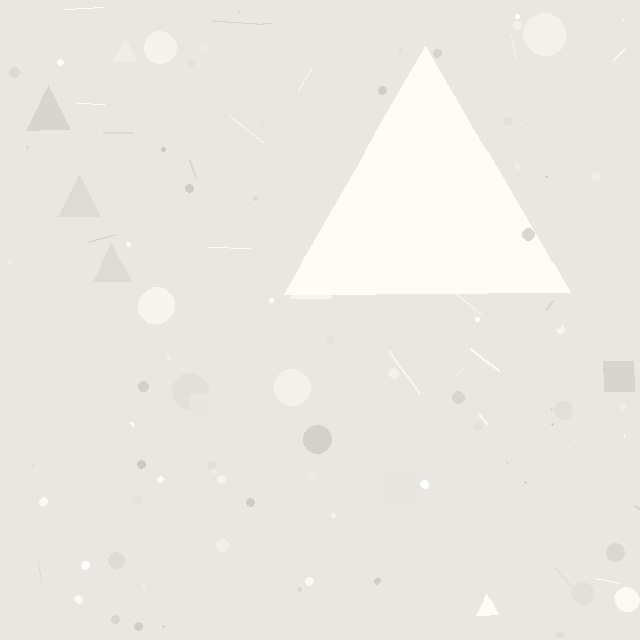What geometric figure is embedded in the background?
A triangle is embedded in the background.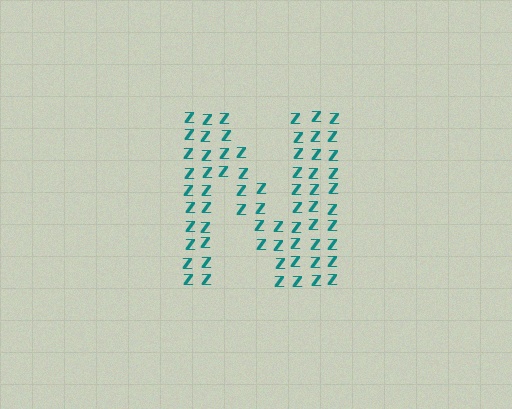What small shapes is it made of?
It is made of small letter Z's.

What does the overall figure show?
The overall figure shows the letter N.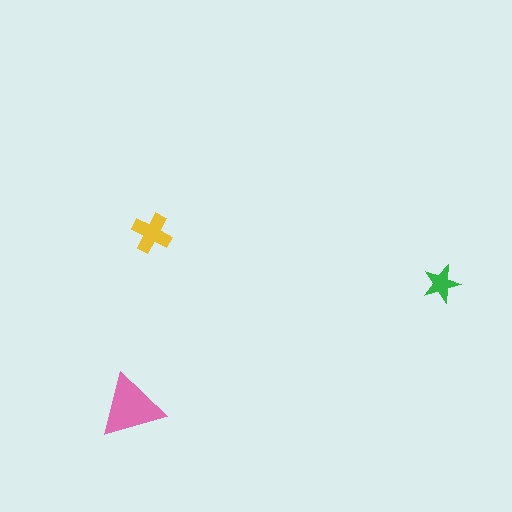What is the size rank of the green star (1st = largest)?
3rd.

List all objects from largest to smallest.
The pink triangle, the yellow cross, the green star.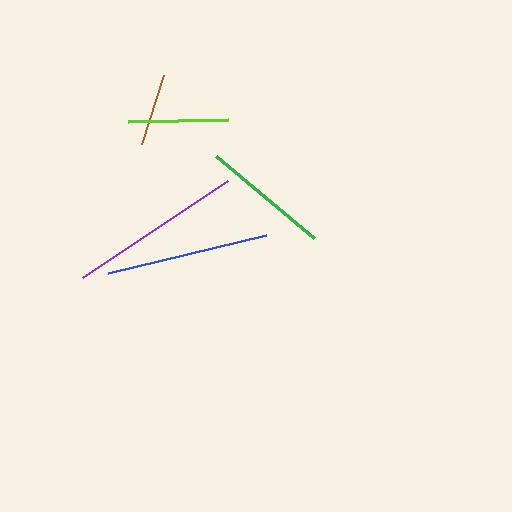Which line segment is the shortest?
The brown line is the shortest at approximately 72 pixels.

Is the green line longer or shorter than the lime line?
The green line is longer than the lime line.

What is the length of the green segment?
The green segment is approximately 128 pixels long.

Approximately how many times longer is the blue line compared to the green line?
The blue line is approximately 1.3 times the length of the green line.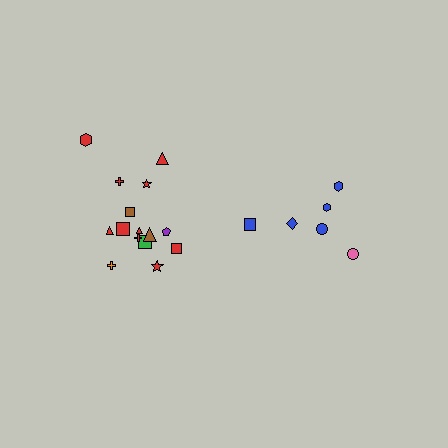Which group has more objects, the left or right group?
The left group.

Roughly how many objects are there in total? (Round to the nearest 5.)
Roughly 20 objects in total.